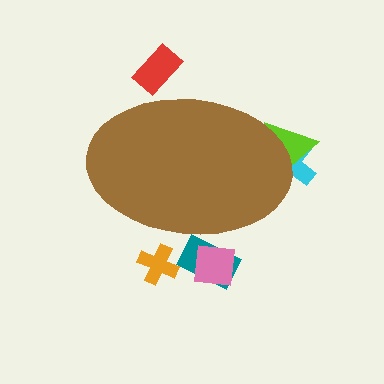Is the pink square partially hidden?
Yes, the pink square is partially hidden behind the brown ellipse.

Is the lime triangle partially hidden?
Yes, the lime triangle is partially hidden behind the brown ellipse.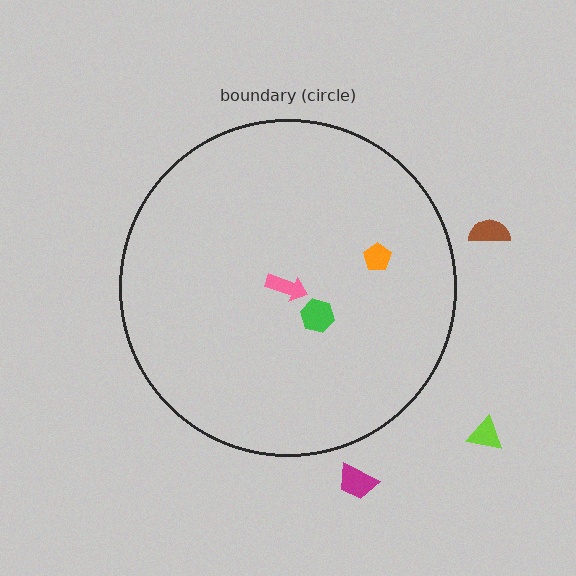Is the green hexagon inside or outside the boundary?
Inside.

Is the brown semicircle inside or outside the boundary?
Outside.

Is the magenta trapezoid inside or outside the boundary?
Outside.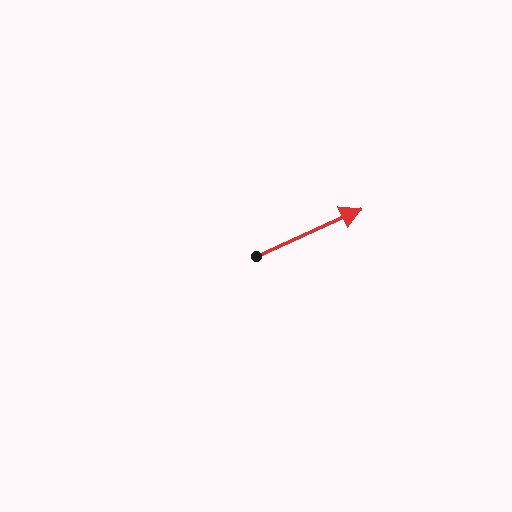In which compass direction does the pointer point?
Northeast.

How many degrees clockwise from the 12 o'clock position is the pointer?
Approximately 66 degrees.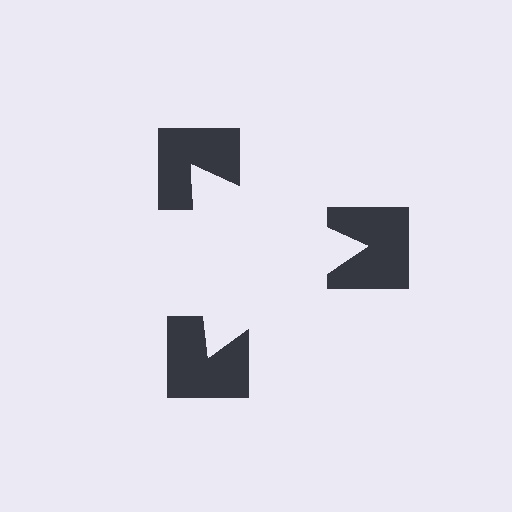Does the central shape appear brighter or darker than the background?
It typically appears slightly brighter than the background, even though no actual brightness change is drawn.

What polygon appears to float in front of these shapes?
An illusory triangle — its edges are inferred from the aligned wedge cuts in the notched squares, not physically drawn.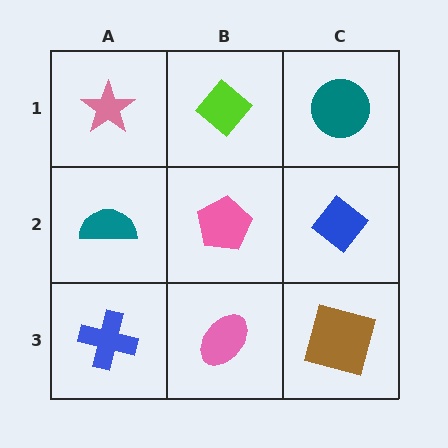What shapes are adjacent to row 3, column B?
A pink pentagon (row 2, column B), a blue cross (row 3, column A), a brown square (row 3, column C).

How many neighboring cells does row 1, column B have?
3.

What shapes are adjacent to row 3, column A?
A teal semicircle (row 2, column A), a pink ellipse (row 3, column B).